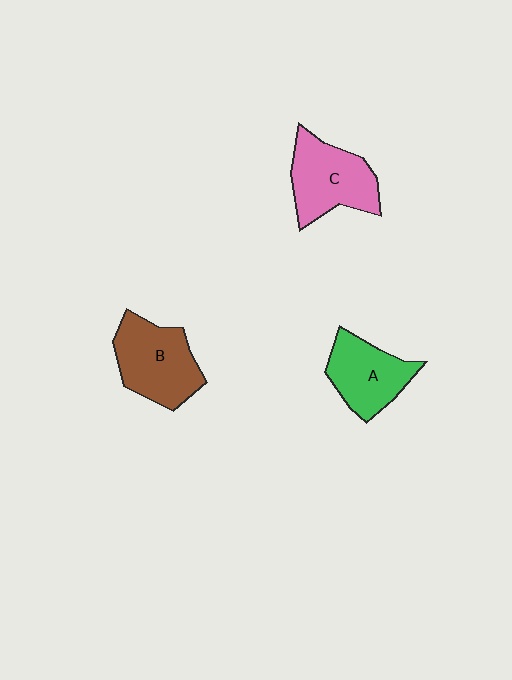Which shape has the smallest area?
Shape A (green).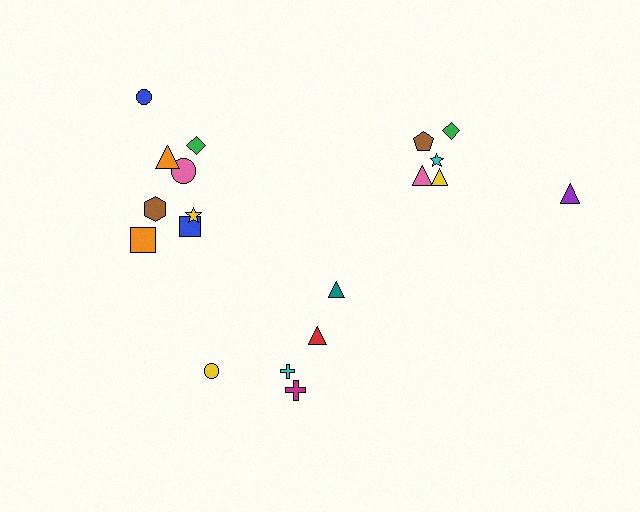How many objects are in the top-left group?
There are 8 objects.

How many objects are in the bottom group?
There are 5 objects.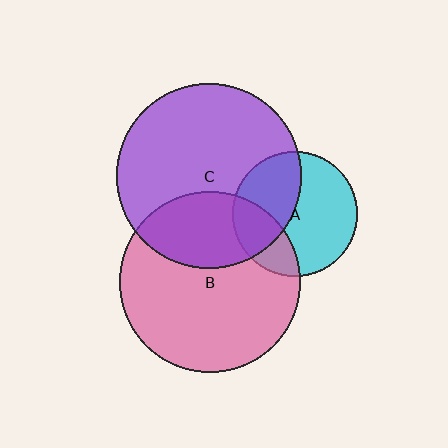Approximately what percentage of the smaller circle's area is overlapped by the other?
Approximately 30%.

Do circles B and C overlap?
Yes.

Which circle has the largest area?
Circle C (purple).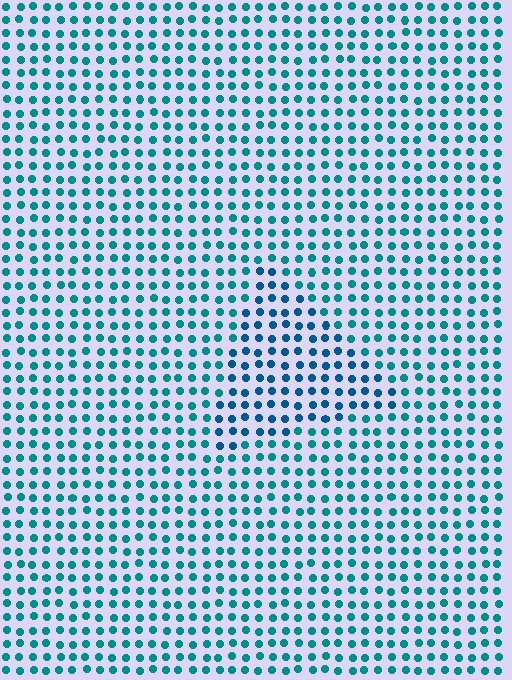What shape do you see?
I see a triangle.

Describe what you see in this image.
The image is filled with small teal elements in a uniform arrangement. A triangle-shaped region is visible where the elements are tinted to a slightly different hue, forming a subtle color boundary.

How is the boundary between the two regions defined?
The boundary is defined purely by a slight shift in hue (about 24 degrees). Spacing, size, and orientation are identical on both sides.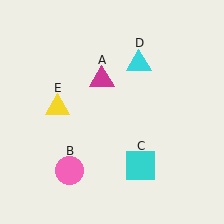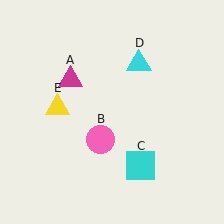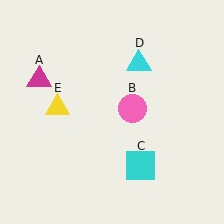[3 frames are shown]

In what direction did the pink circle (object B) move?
The pink circle (object B) moved up and to the right.